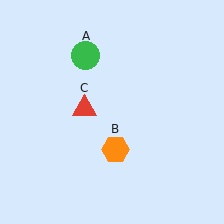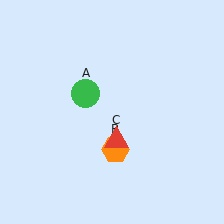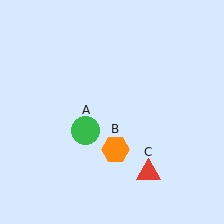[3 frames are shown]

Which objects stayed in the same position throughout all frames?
Orange hexagon (object B) remained stationary.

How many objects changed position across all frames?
2 objects changed position: green circle (object A), red triangle (object C).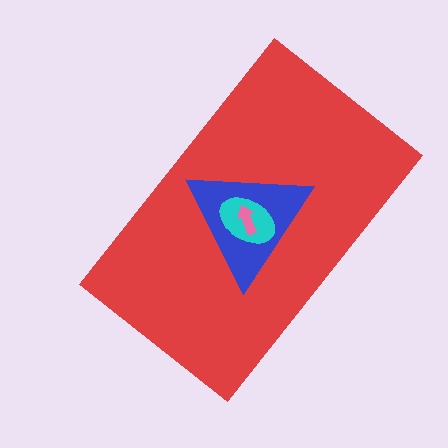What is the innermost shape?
The pink arrow.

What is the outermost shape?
The red rectangle.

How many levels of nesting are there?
4.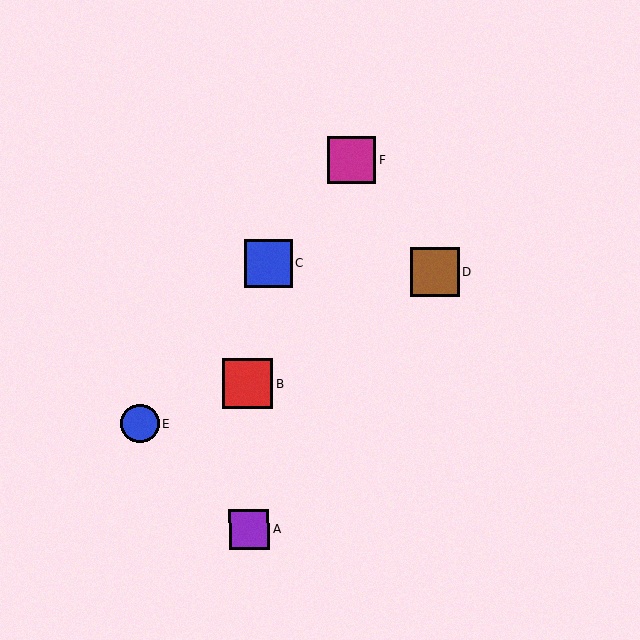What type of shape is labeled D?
Shape D is a brown square.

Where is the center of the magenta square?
The center of the magenta square is at (351, 160).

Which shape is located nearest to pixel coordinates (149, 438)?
The blue circle (labeled E) at (140, 424) is nearest to that location.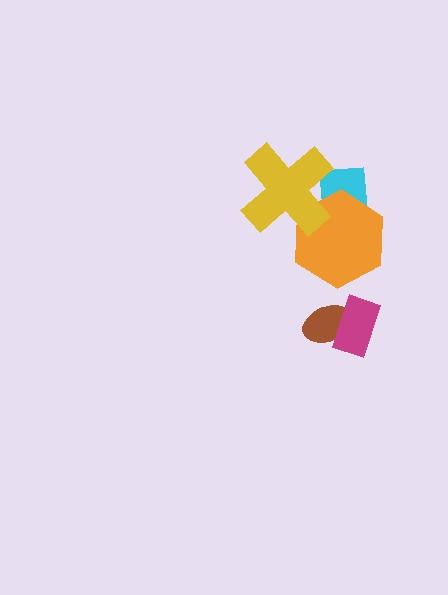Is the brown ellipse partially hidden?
Yes, it is partially covered by another shape.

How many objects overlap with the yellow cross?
2 objects overlap with the yellow cross.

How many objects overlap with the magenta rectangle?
1 object overlaps with the magenta rectangle.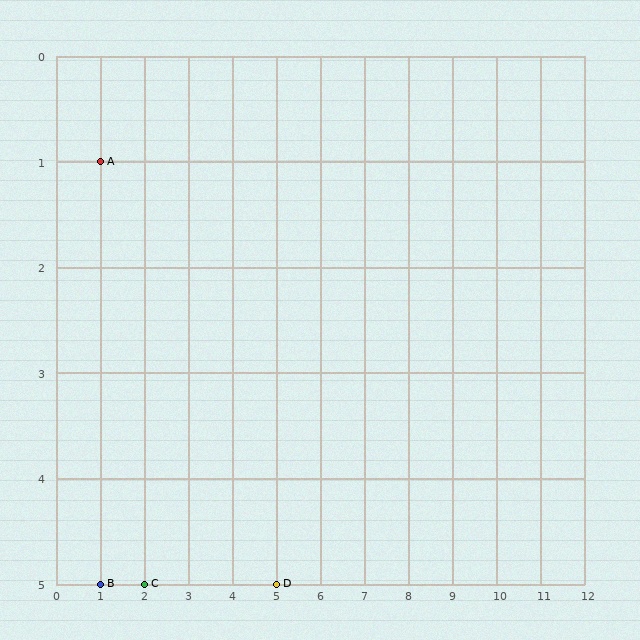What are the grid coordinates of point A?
Point A is at grid coordinates (1, 1).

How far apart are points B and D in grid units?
Points B and D are 4 columns apart.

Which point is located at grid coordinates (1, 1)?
Point A is at (1, 1).